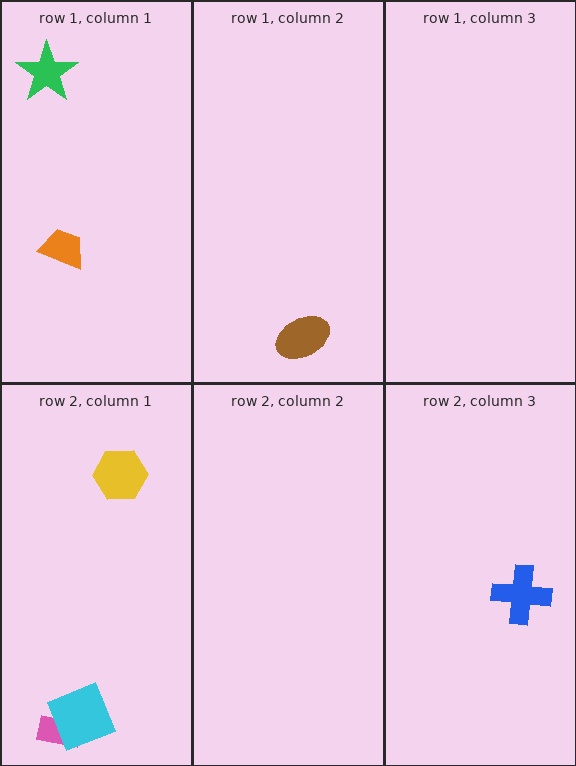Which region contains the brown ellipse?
The row 1, column 2 region.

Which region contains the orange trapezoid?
The row 1, column 1 region.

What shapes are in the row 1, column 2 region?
The brown ellipse.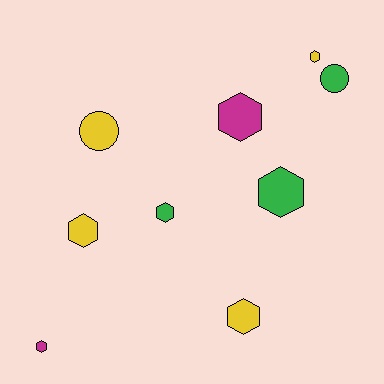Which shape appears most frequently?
Hexagon, with 7 objects.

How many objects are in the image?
There are 9 objects.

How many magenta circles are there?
There are no magenta circles.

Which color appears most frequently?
Yellow, with 4 objects.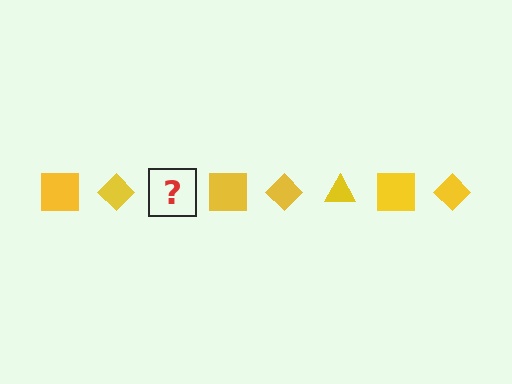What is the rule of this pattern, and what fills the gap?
The rule is that the pattern cycles through square, diamond, triangle shapes in yellow. The gap should be filled with a yellow triangle.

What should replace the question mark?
The question mark should be replaced with a yellow triangle.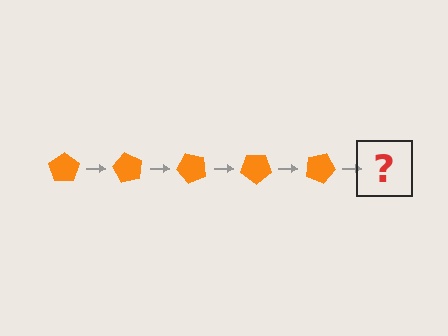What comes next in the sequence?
The next element should be an orange pentagon rotated 300 degrees.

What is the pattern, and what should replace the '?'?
The pattern is that the pentagon rotates 60 degrees each step. The '?' should be an orange pentagon rotated 300 degrees.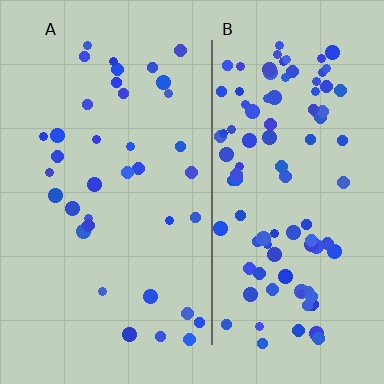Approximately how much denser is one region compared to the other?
Approximately 2.8× — region B over region A.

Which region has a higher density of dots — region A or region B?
B (the right).